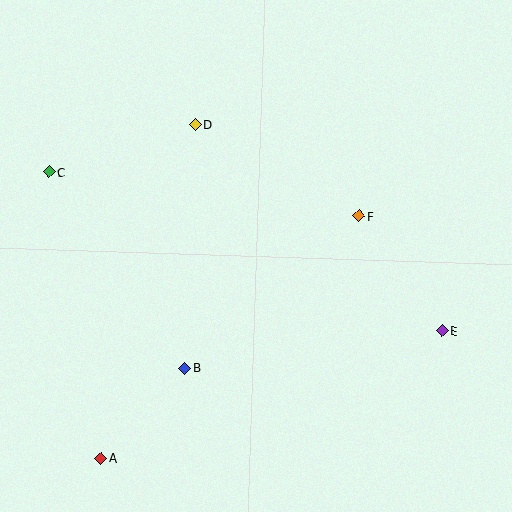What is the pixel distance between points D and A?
The distance between D and A is 347 pixels.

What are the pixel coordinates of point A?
Point A is at (101, 458).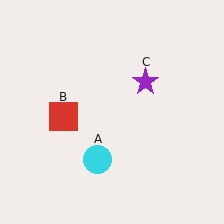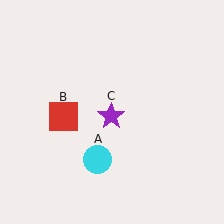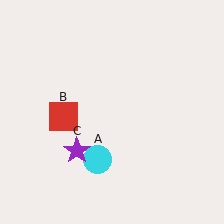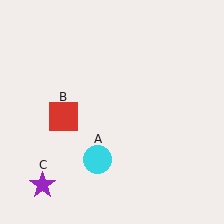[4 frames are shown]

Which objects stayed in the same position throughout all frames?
Cyan circle (object A) and red square (object B) remained stationary.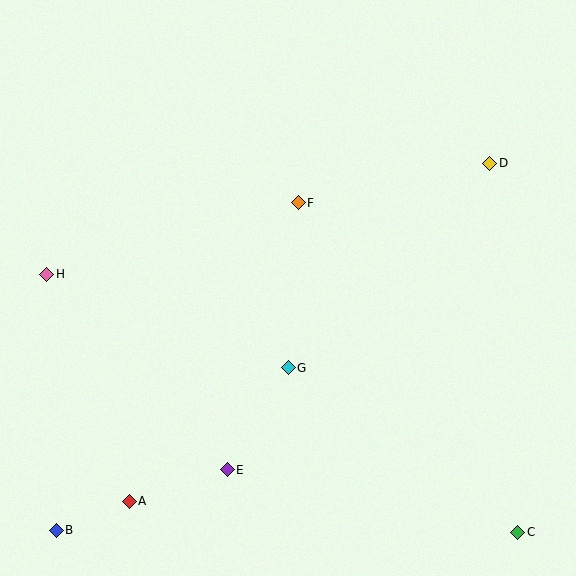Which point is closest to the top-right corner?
Point D is closest to the top-right corner.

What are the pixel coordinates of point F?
Point F is at (298, 203).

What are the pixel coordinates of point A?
Point A is at (129, 501).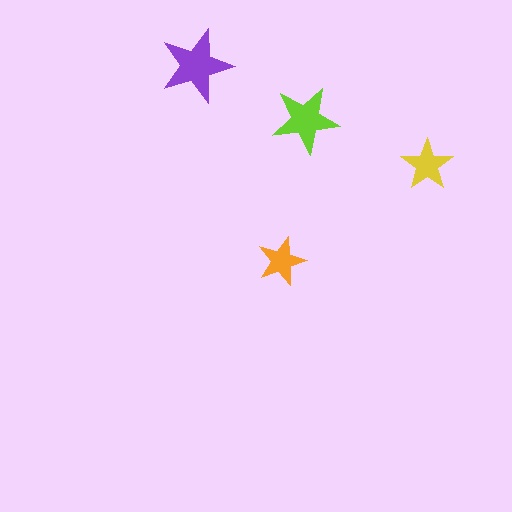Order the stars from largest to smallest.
the purple one, the lime one, the yellow one, the orange one.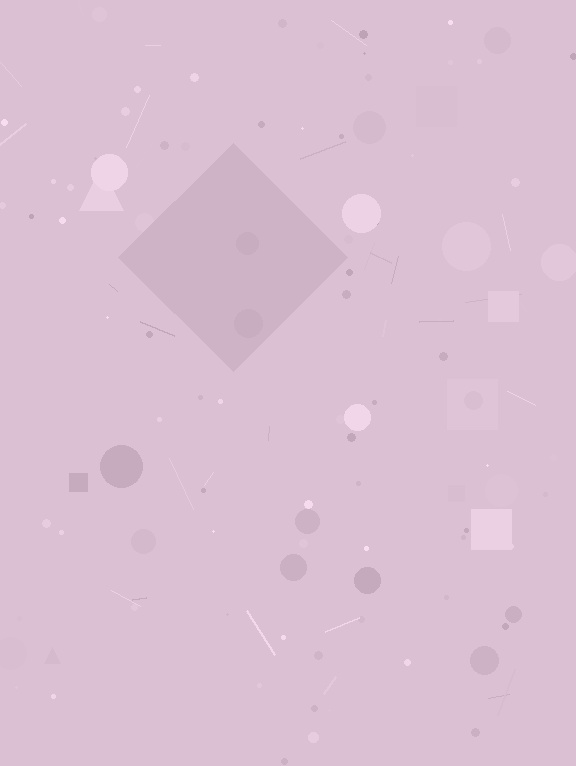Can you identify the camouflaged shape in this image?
The camouflaged shape is a diamond.